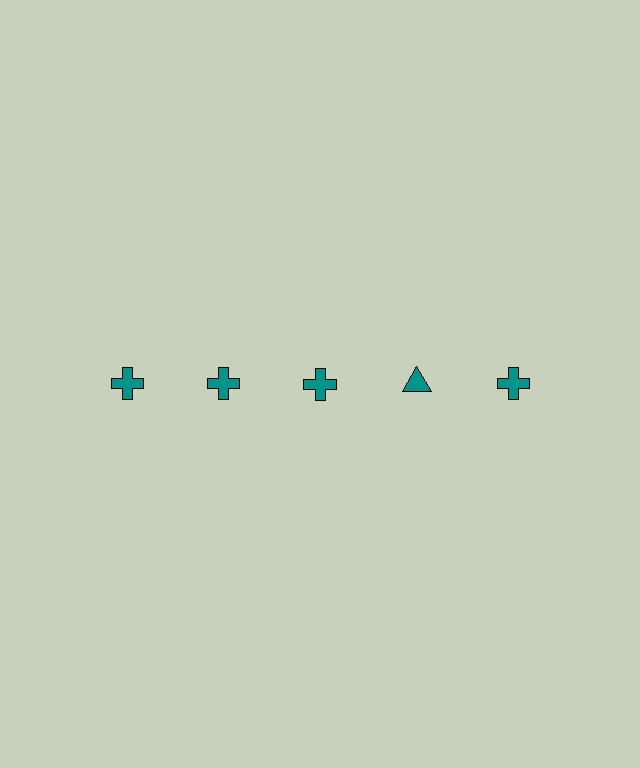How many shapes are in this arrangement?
There are 5 shapes arranged in a grid pattern.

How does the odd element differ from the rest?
It has a different shape: triangle instead of cross.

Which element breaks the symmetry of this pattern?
The teal triangle in the top row, second from right column breaks the symmetry. All other shapes are teal crosses.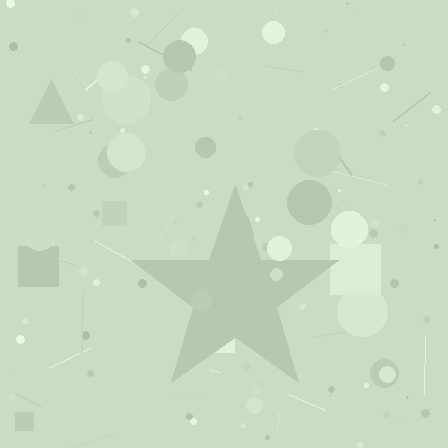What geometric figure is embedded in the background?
A star is embedded in the background.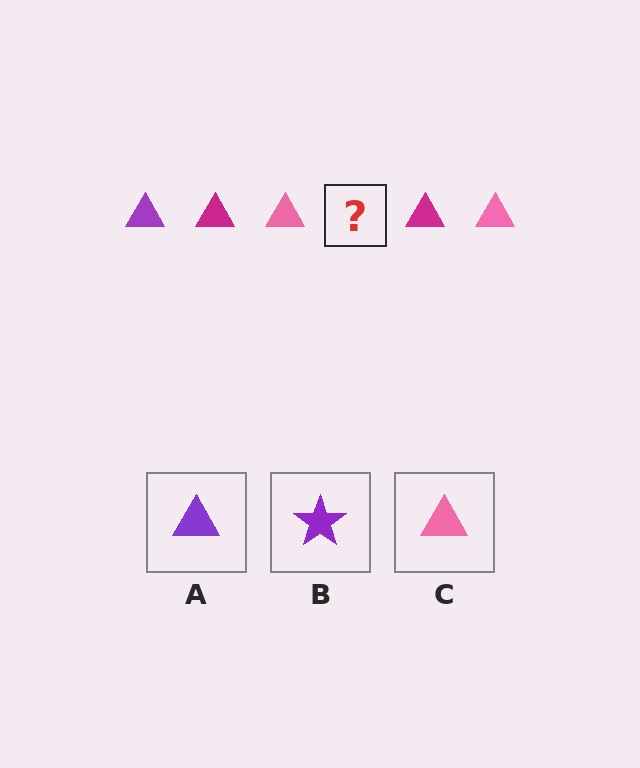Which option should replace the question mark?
Option A.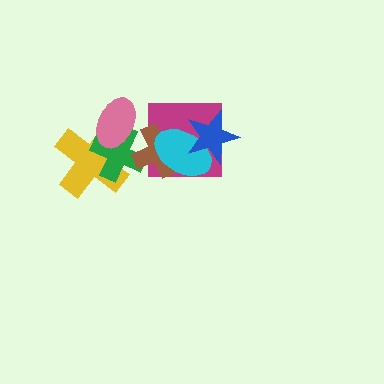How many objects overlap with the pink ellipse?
2 objects overlap with the pink ellipse.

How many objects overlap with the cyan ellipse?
3 objects overlap with the cyan ellipse.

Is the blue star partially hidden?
No, no other shape covers it.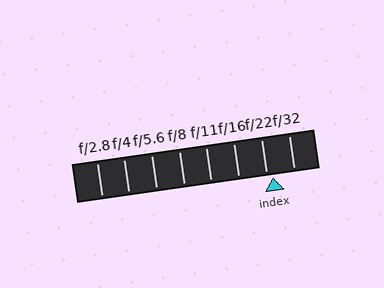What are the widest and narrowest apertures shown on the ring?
The widest aperture shown is f/2.8 and the narrowest is f/32.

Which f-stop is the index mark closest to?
The index mark is closest to f/22.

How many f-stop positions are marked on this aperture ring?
There are 8 f-stop positions marked.